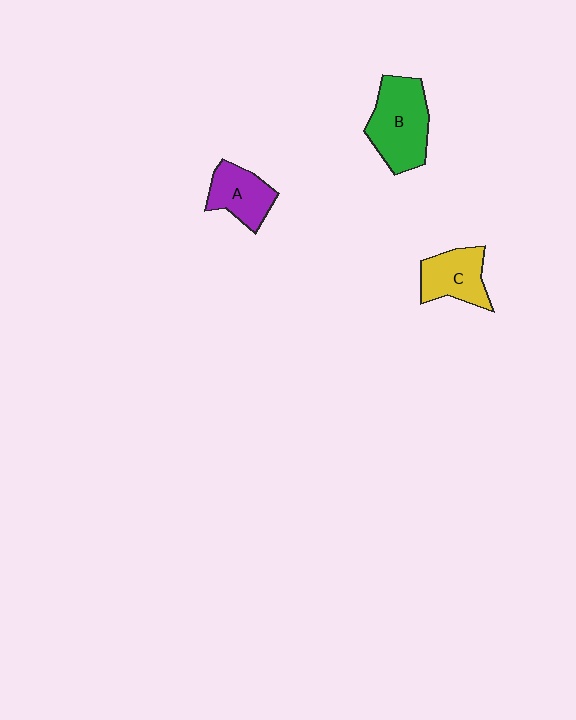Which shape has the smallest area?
Shape A (purple).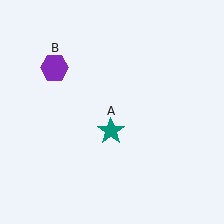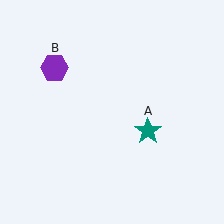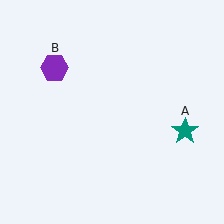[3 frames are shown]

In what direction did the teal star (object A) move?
The teal star (object A) moved right.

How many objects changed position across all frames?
1 object changed position: teal star (object A).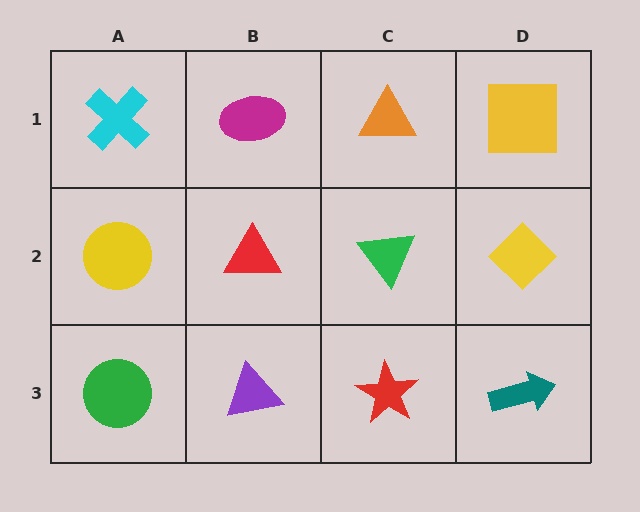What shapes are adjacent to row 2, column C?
An orange triangle (row 1, column C), a red star (row 3, column C), a red triangle (row 2, column B), a yellow diamond (row 2, column D).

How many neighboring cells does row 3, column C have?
3.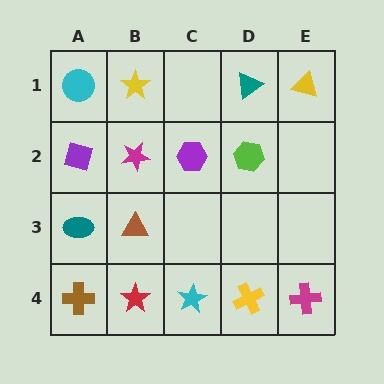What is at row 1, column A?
A cyan circle.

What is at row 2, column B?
A magenta star.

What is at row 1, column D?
A teal triangle.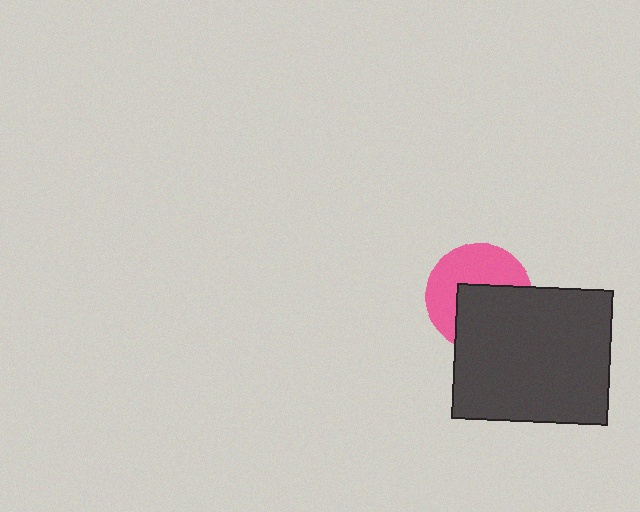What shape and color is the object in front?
The object in front is a dark gray rectangle.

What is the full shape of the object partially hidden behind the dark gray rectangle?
The partially hidden object is a pink circle.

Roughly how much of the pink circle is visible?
About half of it is visible (roughly 52%).